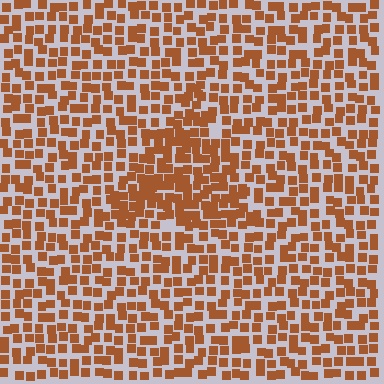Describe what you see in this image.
The image contains small brown elements arranged at two different densities. A triangle-shaped region is visible where the elements are more densely packed than the surrounding area.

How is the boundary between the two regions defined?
The boundary is defined by a change in element density (approximately 1.6x ratio). All elements are the same color, size, and shape.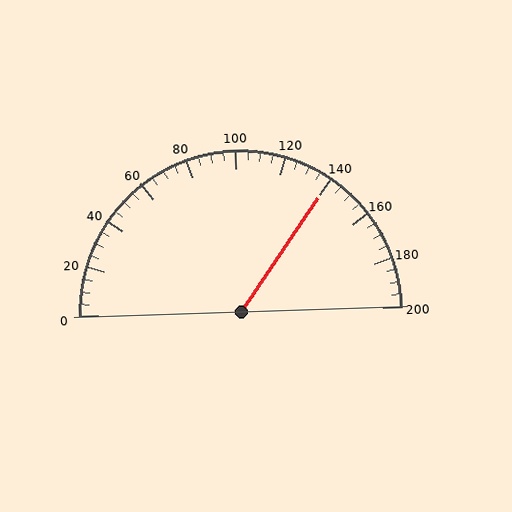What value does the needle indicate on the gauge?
The needle indicates approximately 140.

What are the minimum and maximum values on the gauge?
The gauge ranges from 0 to 200.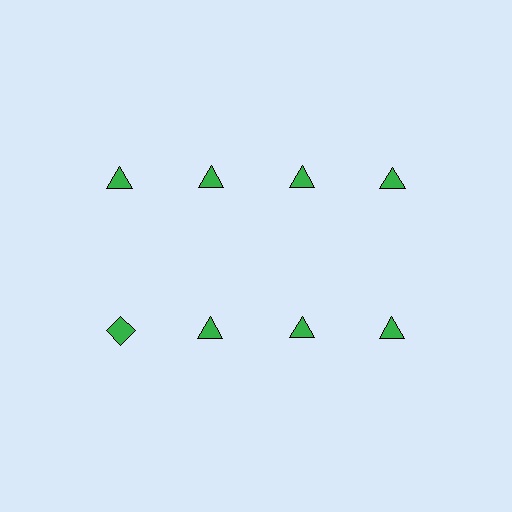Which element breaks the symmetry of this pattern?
The green diamond in the second row, leftmost column breaks the symmetry. All other shapes are green triangles.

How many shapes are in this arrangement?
There are 8 shapes arranged in a grid pattern.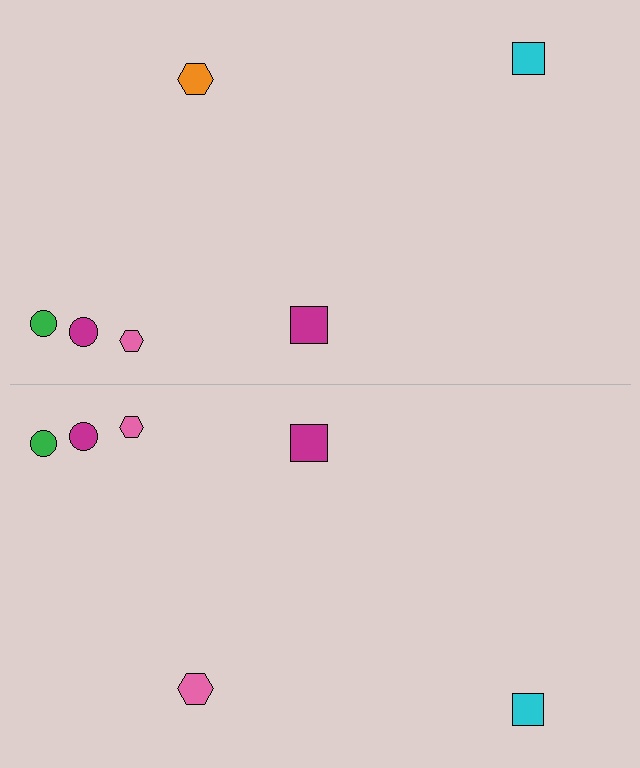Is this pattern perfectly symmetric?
No, the pattern is not perfectly symmetric. The pink hexagon on the bottom side breaks the symmetry — its mirror counterpart is orange.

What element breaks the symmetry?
The pink hexagon on the bottom side breaks the symmetry — its mirror counterpart is orange.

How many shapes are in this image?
There are 12 shapes in this image.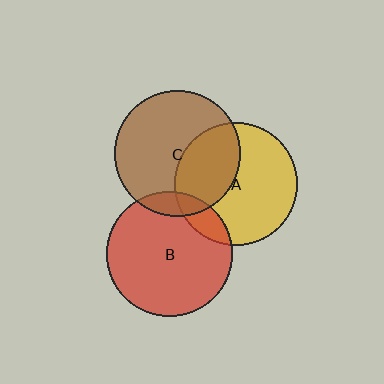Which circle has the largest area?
Circle C (brown).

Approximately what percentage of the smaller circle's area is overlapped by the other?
Approximately 10%.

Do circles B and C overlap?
Yes.